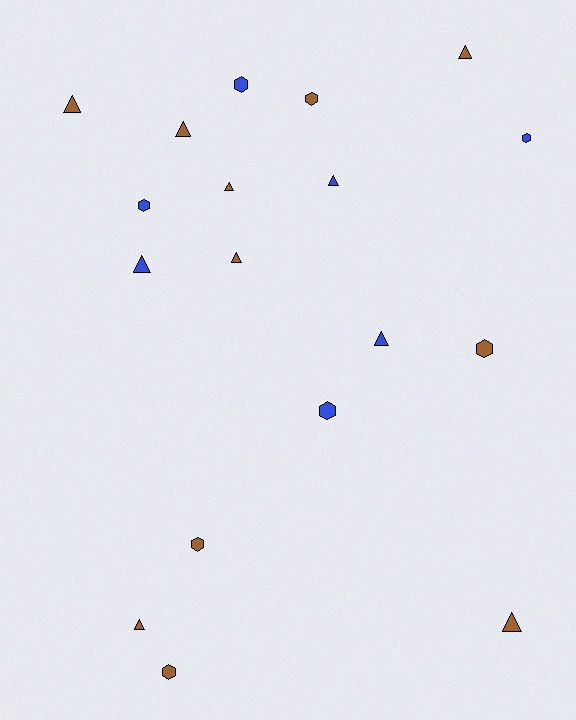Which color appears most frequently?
Brown, with 11 objects.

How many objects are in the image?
There are 18 objects.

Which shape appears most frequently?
Triangle, with 10 objects.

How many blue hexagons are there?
There are 4 blue hexagons.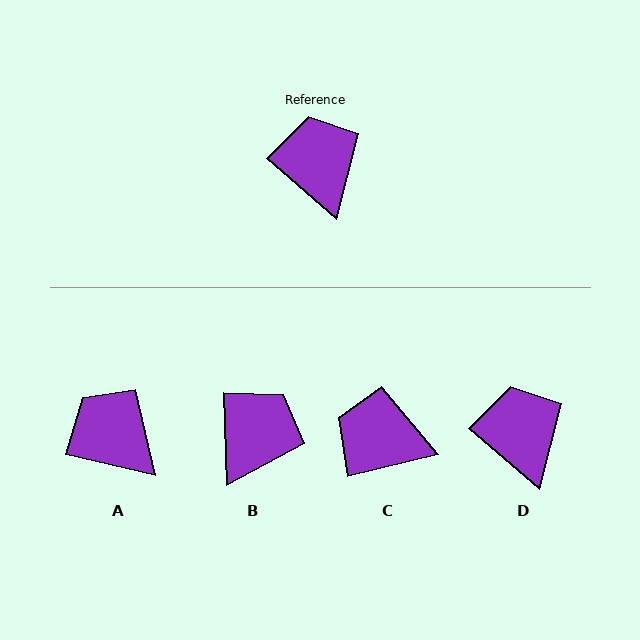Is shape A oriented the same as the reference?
No, it is off by about 28 degrees.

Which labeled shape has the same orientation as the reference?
D.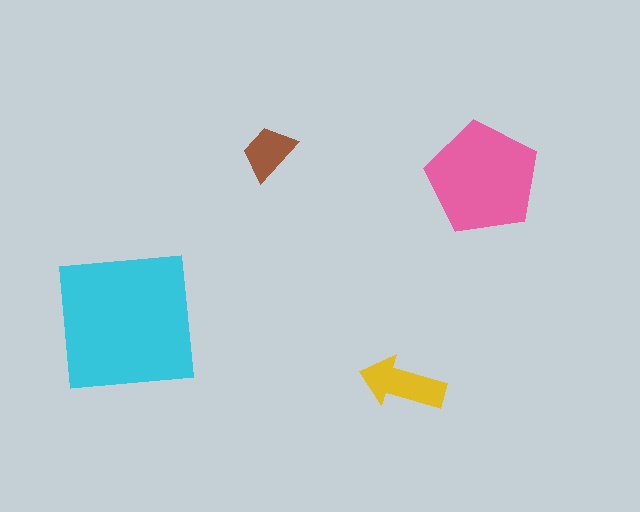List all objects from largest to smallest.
The cyan square, the pink pentagon, the yellow arrow, the brown trapezoid.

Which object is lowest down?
The yellow arrow is bottommost.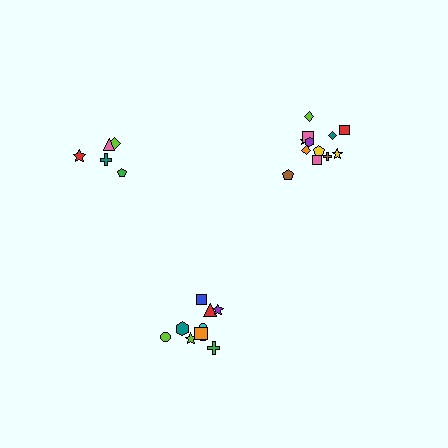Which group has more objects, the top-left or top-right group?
The top-right group.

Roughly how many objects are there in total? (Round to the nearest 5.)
Roughly 25 objects in total.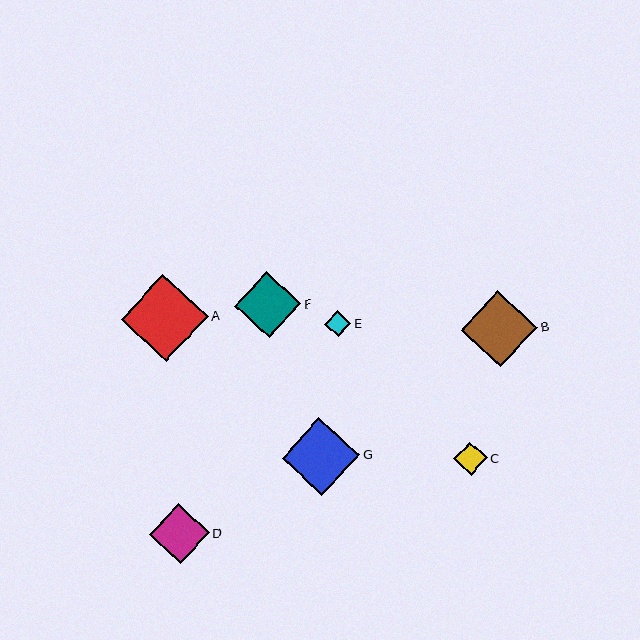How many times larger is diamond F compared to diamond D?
Diamond F is approximately 1.1 times the size of diamond D.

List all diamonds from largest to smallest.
From largest to smallest: A, G, B, F, D, C, E.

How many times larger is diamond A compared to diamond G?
Diamond A is approximately 1.1 times the size of diamond G.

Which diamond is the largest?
Diamond A is the largest with a size of approximately 87 pixels.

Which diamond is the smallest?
Diamond E is the smallest with a size of approximately 26 pixels.